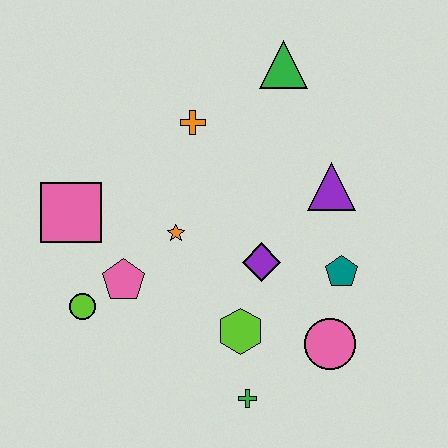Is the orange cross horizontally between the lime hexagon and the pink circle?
No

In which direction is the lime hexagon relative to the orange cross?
The lime hexagon is below the orange cross.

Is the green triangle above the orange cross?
Yes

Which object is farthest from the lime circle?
The green triangle is farthest from the lime circle.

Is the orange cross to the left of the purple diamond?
Yes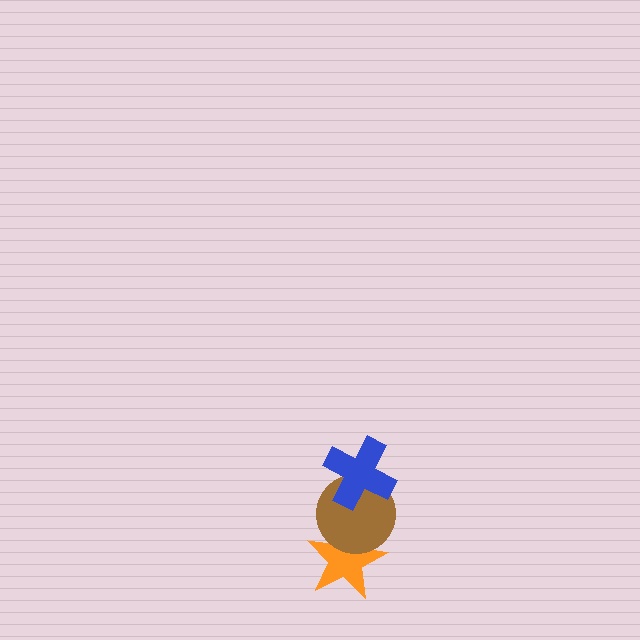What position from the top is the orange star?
The orange star is 3rd from the top.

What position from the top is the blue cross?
The blue cross is 1st from the top.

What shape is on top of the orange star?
The brown circle is on top of the orange star.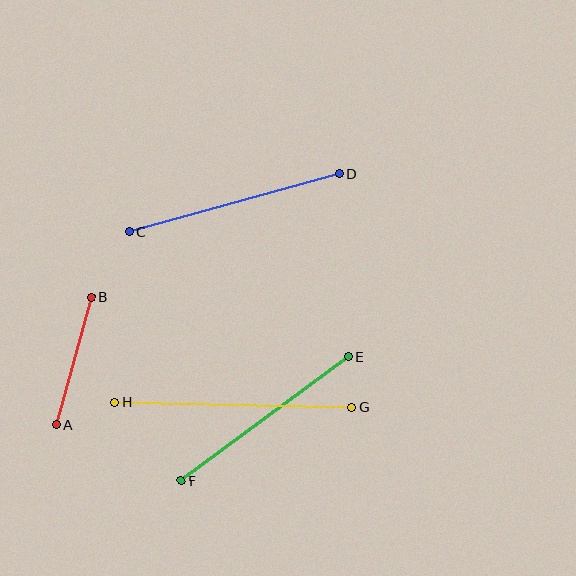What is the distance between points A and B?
The distance is approximately 132 pixels.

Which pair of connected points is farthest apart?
Points G and H are farthest apart.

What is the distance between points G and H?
The distance is approximately 237 pixels.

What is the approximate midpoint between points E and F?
The midpoint is at approximately (265, 419) pixels.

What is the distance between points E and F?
The distance is approximately 209 pixels.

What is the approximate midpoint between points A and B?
The midpoint is at approximately (74, 361) pixels.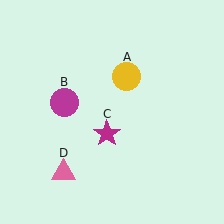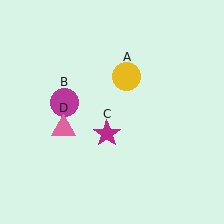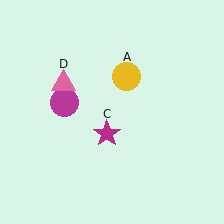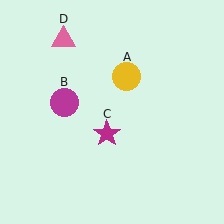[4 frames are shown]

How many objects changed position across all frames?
1 object changed position: pink triangle (object D).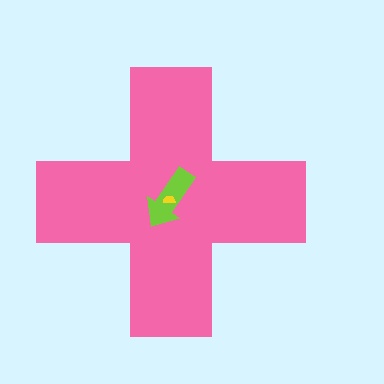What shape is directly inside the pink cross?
The lime arrow.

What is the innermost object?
The yellow semicircle.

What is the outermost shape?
The pink cross.